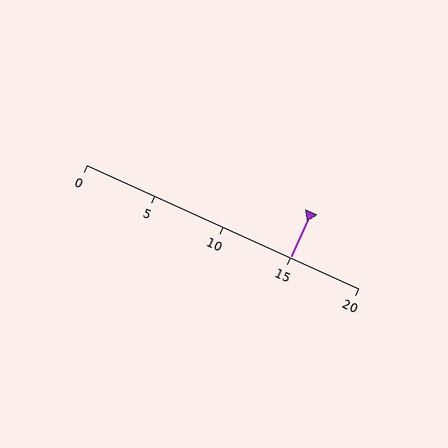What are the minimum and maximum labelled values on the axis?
The axis runs from 0 to 20.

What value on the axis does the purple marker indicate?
The marker indicates approximately 15.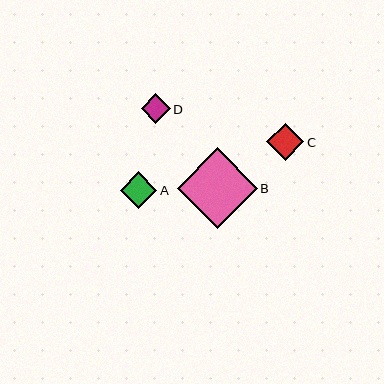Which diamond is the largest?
Diamond B is the largest with a size of approximately 80 pixels.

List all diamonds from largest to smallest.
From largest to smallest: B, C, A, D.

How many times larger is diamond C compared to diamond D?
Diamond C is approximately 1.3 times the size of diamond D.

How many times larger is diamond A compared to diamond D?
Diamond A is approximately 1.3 times the size of diamond D.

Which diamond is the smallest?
Diamond D is the smallest with a size of approximately 29 pixels.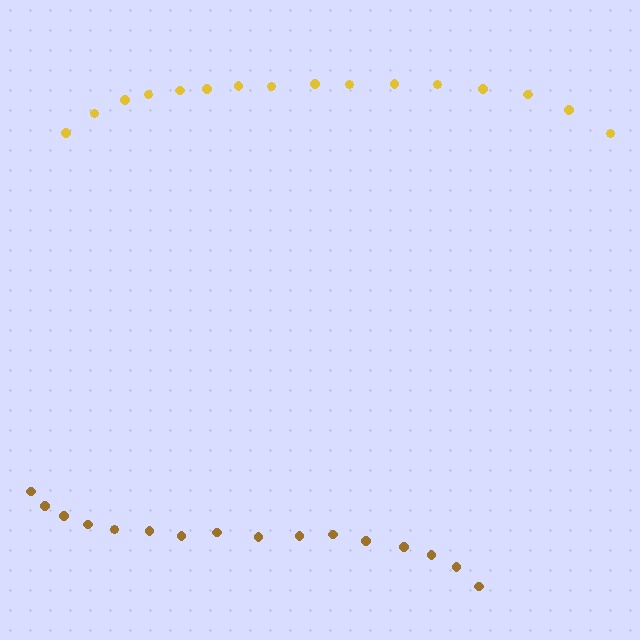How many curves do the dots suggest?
There are 2 distinct paths.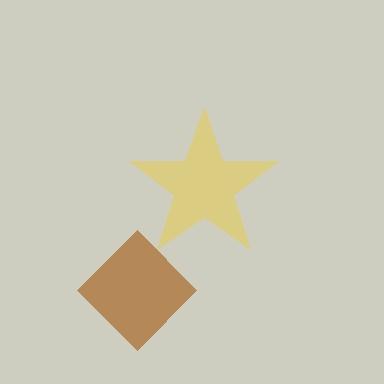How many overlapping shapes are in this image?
There are 2 overlapping shapes in the image.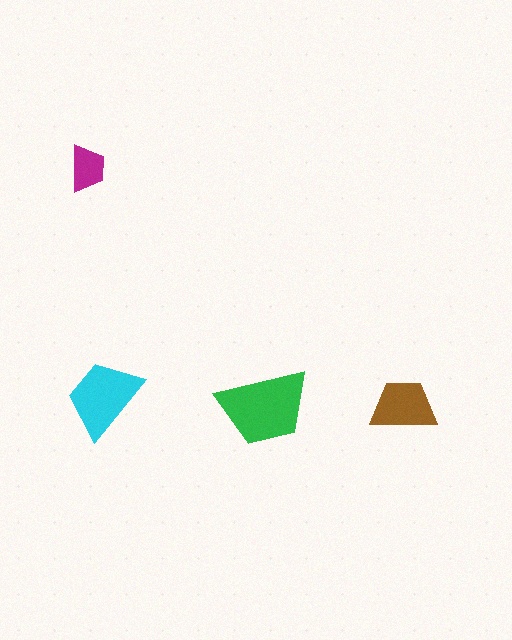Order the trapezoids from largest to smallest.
the green one, the cyan one, the brown one, the magenta one.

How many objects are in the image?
There are 4 objects in the image.